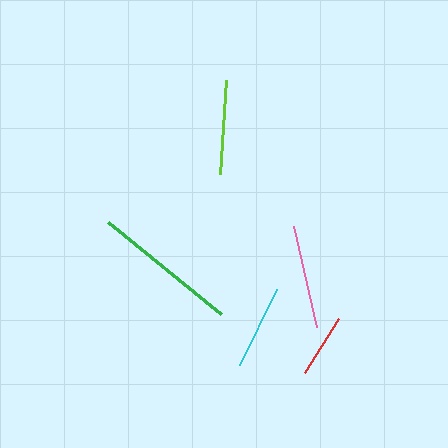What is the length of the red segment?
The red segment is approximately 64 pixels long.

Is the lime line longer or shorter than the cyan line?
The lime line is longer than the cyan line.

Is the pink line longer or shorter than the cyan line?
The pink line is longer than the cyan line.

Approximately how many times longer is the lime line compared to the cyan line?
The lime line is approximately 1.1 times the length of the cyan line.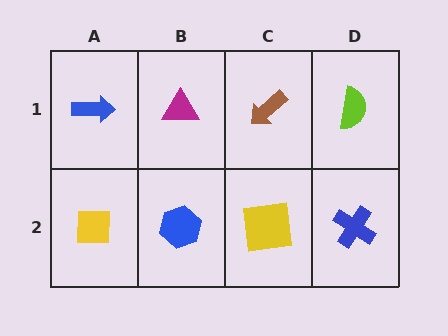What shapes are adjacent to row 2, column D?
A lime semicircle (row 1, column D), a yellow square (row 2, column C).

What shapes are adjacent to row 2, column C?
A brown arrow (row 1, column C), a blue hexagon (row 2, column B), a blue cross (row 2, column D).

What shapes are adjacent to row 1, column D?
A blue cross (row 2, column D), a brown arrow (row 1, column C).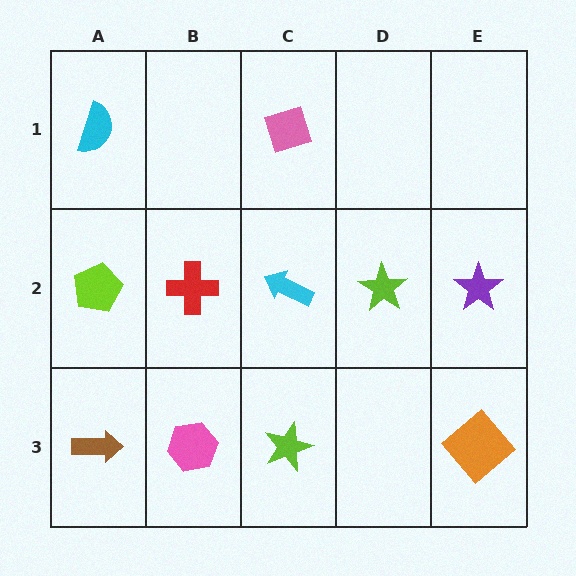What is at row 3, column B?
A pink hexagon.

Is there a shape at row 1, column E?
No, that cell is empty.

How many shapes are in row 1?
2 shapes.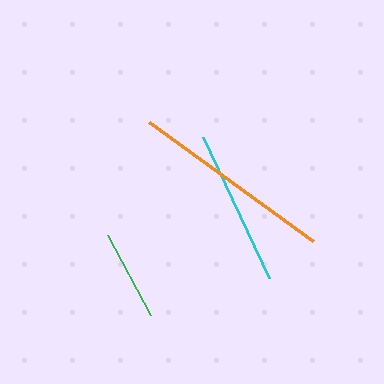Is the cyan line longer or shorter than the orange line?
The orange line is longer than the cyan line.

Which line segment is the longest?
The orange line is the longest at approximately 203 pixels.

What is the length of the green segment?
The green segment is approximately 91 pixels long.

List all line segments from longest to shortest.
From longest to shortest: orange, cyan, green.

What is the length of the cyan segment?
The cyan segment is approximately 156 pixels long.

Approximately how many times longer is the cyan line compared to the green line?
The cyan line is approximately 1.7 times the length of the green line.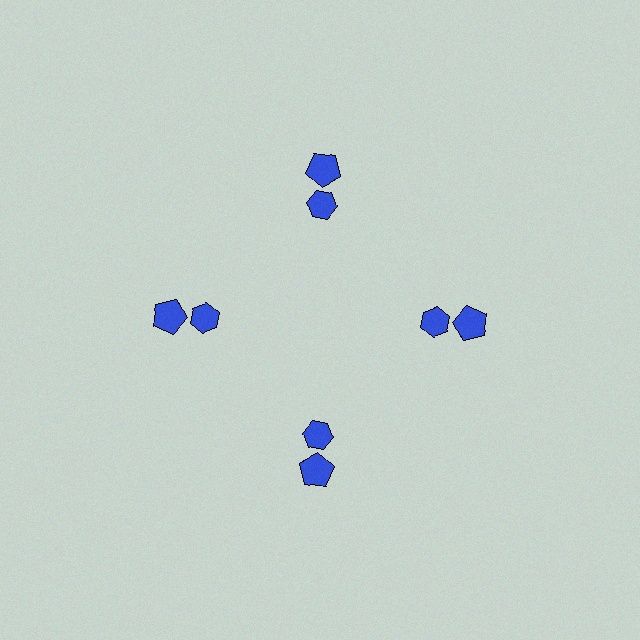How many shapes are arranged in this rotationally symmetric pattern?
There are 8 shapes, arranged in 4 groups of 2.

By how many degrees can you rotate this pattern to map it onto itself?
The pattern maps onto itself every 90 degrees of rotation.